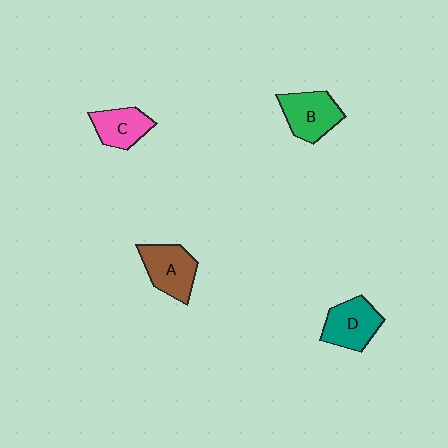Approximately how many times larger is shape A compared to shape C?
Approximately 1.2 times.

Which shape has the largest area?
Shape A (brown).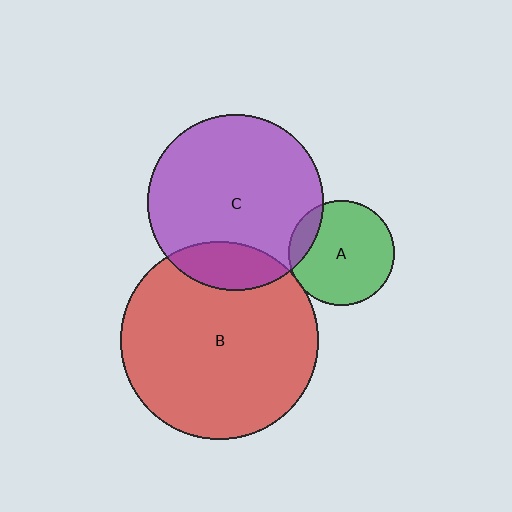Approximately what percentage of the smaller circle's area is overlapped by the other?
Approximately 15%.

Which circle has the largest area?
Circle B (red).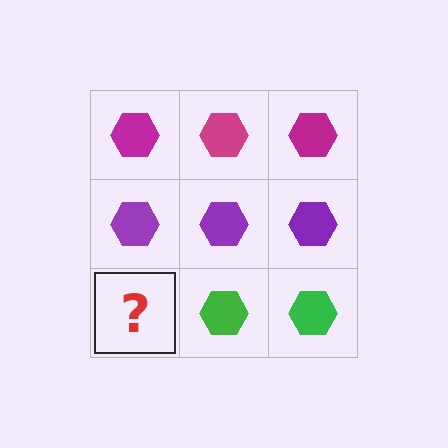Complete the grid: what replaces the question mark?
The question mark should be replaced with a green hexagon.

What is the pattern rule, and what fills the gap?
The rule is that each row has a consistent color. The gap should be filled with a green hexagon.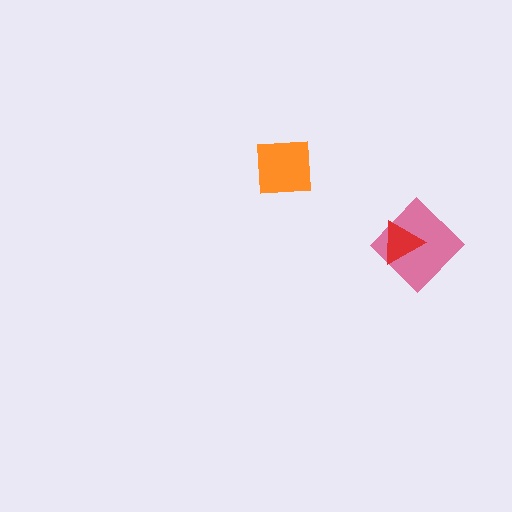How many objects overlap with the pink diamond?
1 object overlaps with the pink diamond.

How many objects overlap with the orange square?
0 objects overlap with the orange square.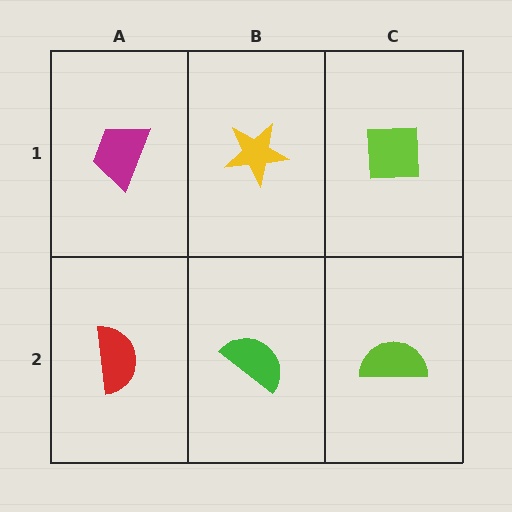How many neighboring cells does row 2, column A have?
2.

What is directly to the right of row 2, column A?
A green semicircle.